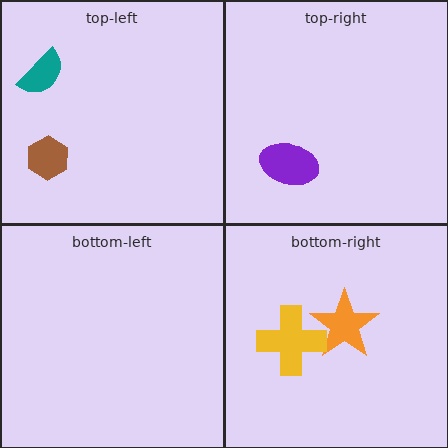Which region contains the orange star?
The bottom-right region.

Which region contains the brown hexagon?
The top-left region.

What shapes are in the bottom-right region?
The orange star, the yellow cross.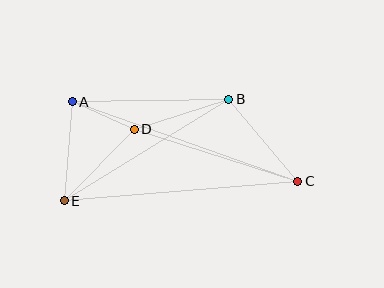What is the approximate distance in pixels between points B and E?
The distance between B and E is approximately 193 pixels.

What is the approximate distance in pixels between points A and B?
The distance between A and B is approximately 157 pixels.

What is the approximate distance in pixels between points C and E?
The distance between C and E is approximately 234 pixels.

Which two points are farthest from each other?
Points A and C are farthest from each other.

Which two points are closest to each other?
Points A and D are closest to each other.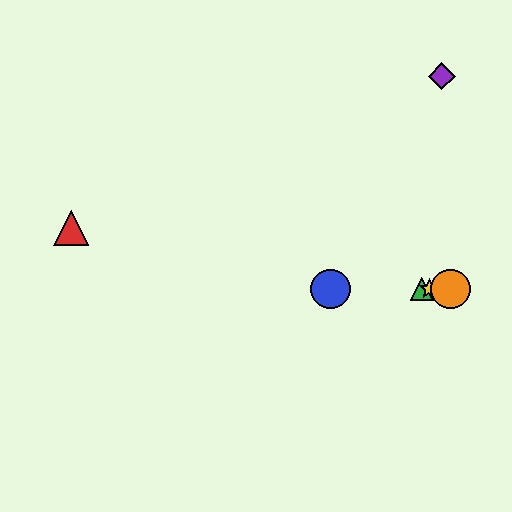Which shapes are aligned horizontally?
The blue circle, the green triangle, the yellow star, the orange circle are aligned horizontally.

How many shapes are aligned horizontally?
4 shapes (the blue circle, the green triangle, the yellow star, the orange circle) are aligned horizontally.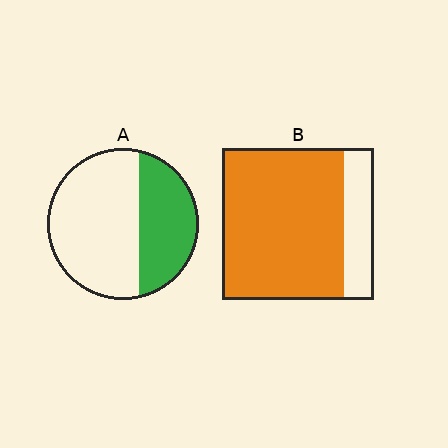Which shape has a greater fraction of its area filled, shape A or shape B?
Shape B.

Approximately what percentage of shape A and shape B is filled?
A is approximately 35% and B is approximately 80%.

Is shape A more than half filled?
No.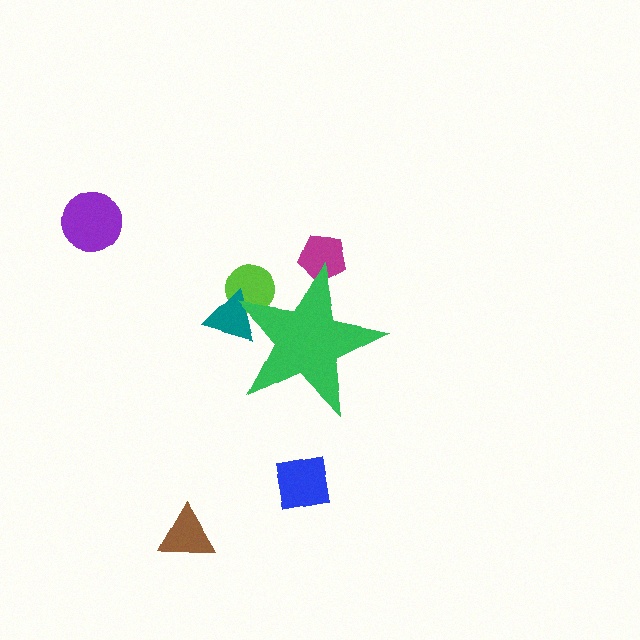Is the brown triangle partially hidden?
No, the brown triangle is fully visible.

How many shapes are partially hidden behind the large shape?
3 shapes are partially hidden.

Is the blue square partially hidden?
No, the blue square is fully visible.